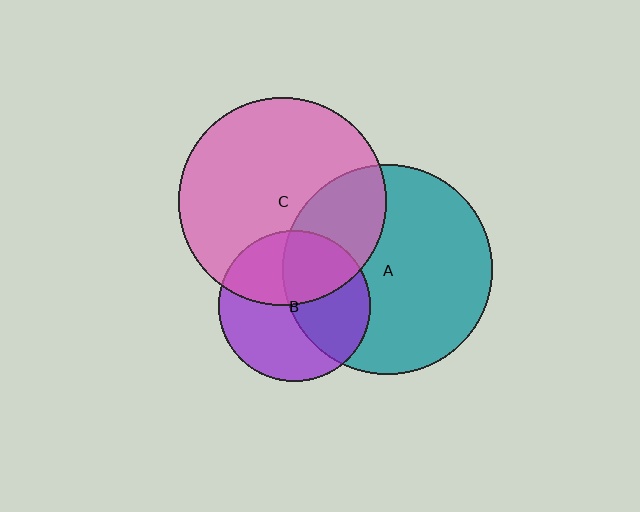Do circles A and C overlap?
Yes.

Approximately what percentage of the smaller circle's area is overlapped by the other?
Approximately 30%.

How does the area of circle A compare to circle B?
Approximately 1.9 times.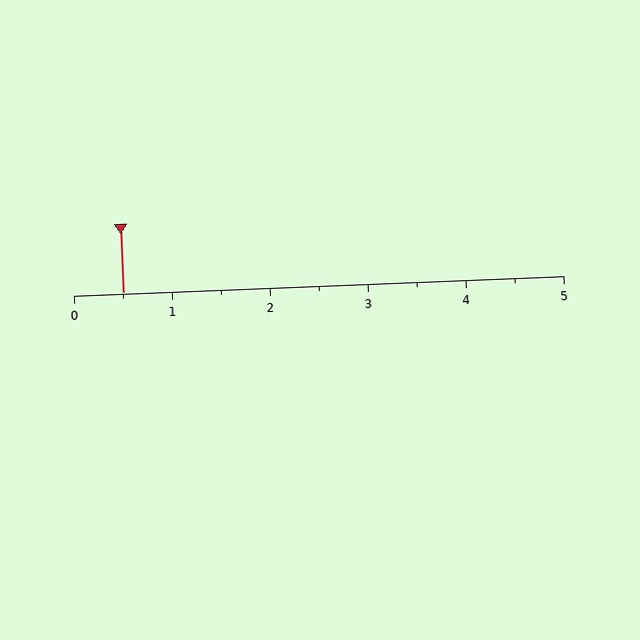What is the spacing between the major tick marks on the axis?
The major ticks are spaced 1 apart.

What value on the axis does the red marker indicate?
The marker indicates approximately 0.5.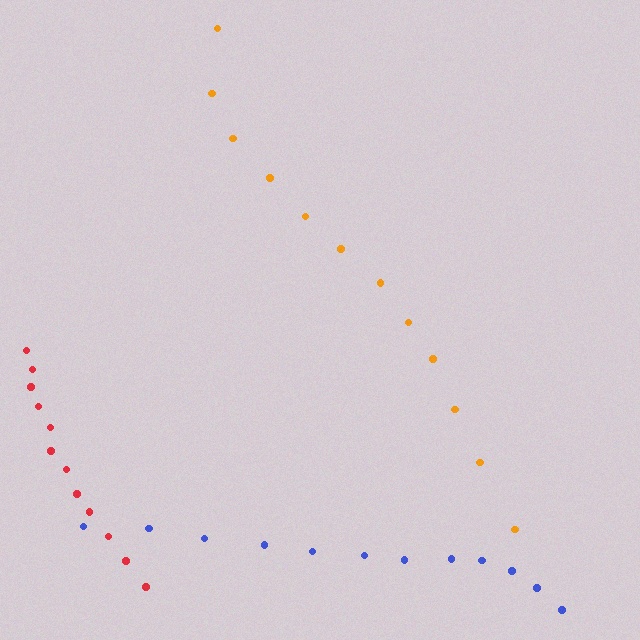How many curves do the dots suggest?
There are 3 distinct paths.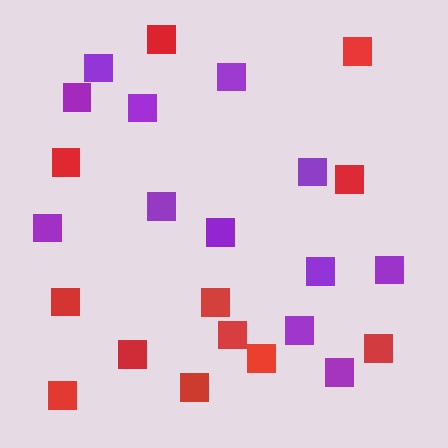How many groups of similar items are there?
There are 2 groups: one group of purple squares (12) and one group of red squares (12).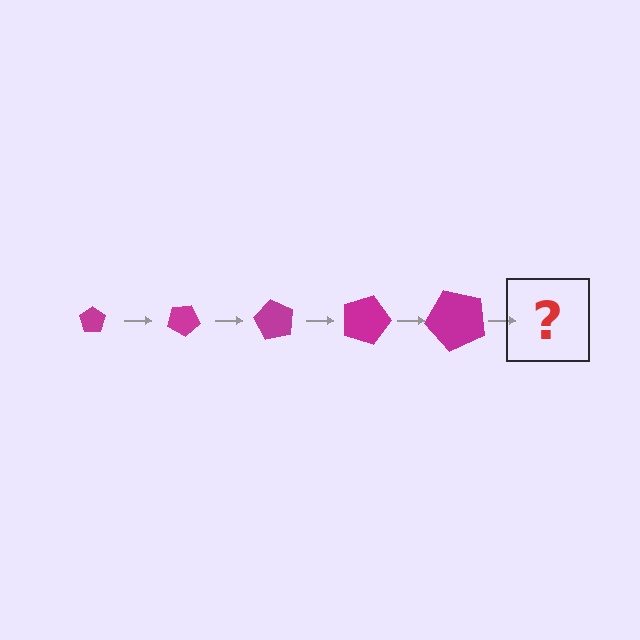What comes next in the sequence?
The next element should be a pentagon, larger than the previous one and rotated 150 degrees from the start.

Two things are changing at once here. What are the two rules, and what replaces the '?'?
The two rules are that the pentagon grows larger each step and it rotates 30 degrees each step. The '?' should be a pentagon, larger than the previous one and rotated 150 degrees from the start.